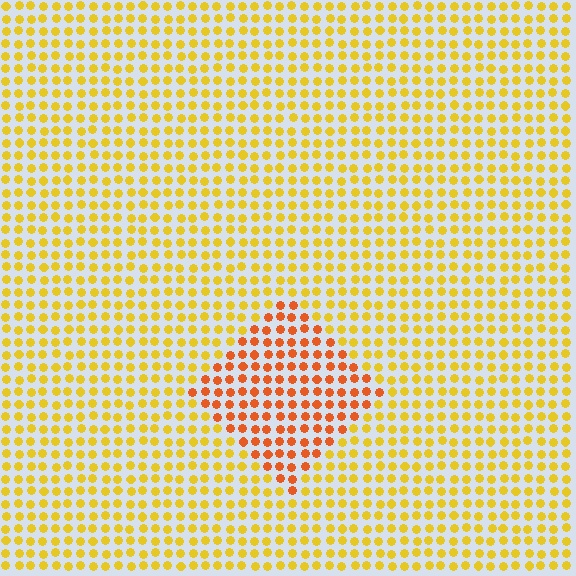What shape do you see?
I see a diamond.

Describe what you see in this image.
The image is filled with small yellow elements in a uniform arrangement. A diamond-shaped region is visible where the elements are tinted to a slightly different hue, forming a subtle color boundary.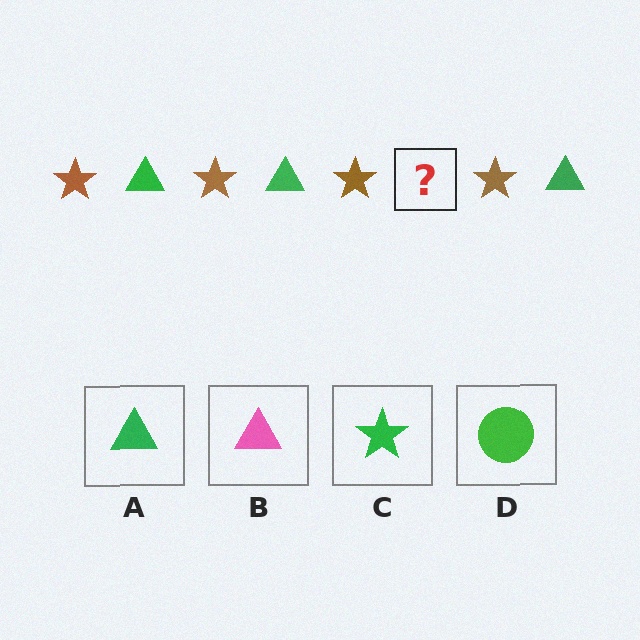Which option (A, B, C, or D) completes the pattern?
A.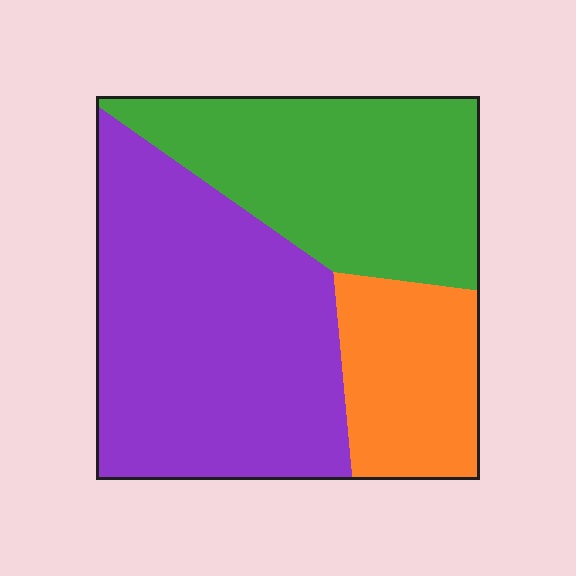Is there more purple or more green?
Purple.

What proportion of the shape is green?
Green takes up between a sixth and a third of the shape.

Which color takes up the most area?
Purple, at roughly 50%.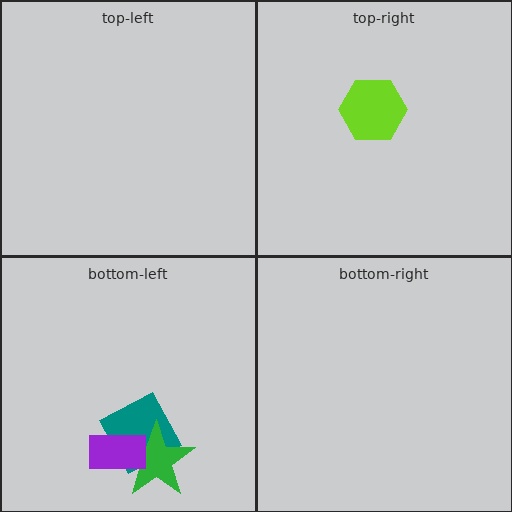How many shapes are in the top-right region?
1.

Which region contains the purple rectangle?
The bottom-left region.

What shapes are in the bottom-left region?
The teal square, the green star, the purple rectangle.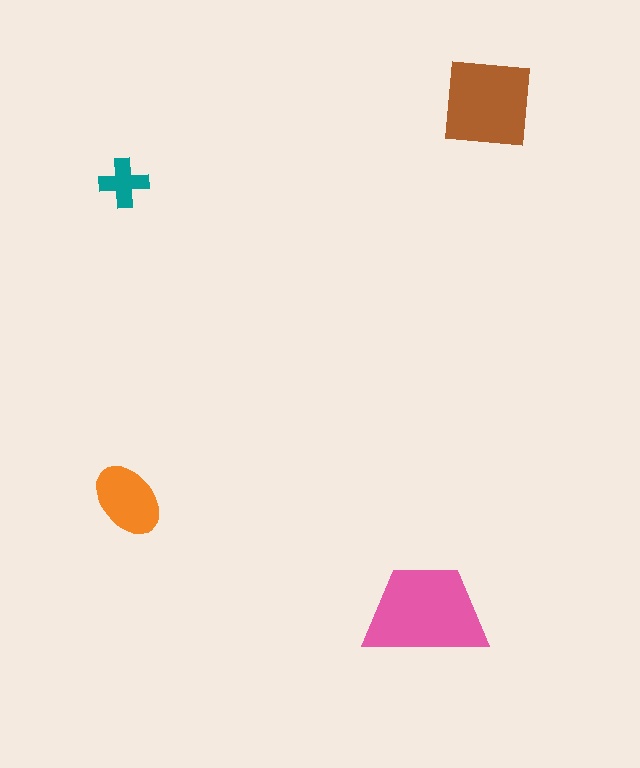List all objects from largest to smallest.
The pink trapezoid, the brown square, the orange ellipse, the teal cross.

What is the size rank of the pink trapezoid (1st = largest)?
1st.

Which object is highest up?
The brown square is topmost.